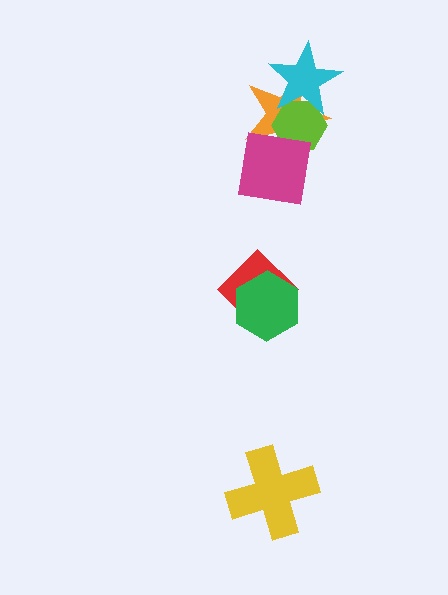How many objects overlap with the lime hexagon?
3 objects overlap with the lime hexagon.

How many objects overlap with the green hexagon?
1 object overlaps with the green hexagon.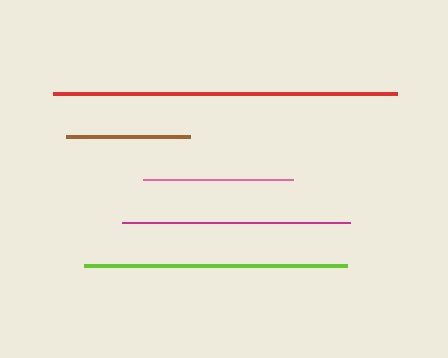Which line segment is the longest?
The red line is the longest at approximately 344 pixels.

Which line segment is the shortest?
The brown line is the shortest at approximately 124 pixels.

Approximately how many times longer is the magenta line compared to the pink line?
The magenta line is approximately 1.5 times the length of the pink line.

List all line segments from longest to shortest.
From longest to shortest: red, lime, magenta, pink, brown.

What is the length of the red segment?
The red segment is approximately 344 pixels long.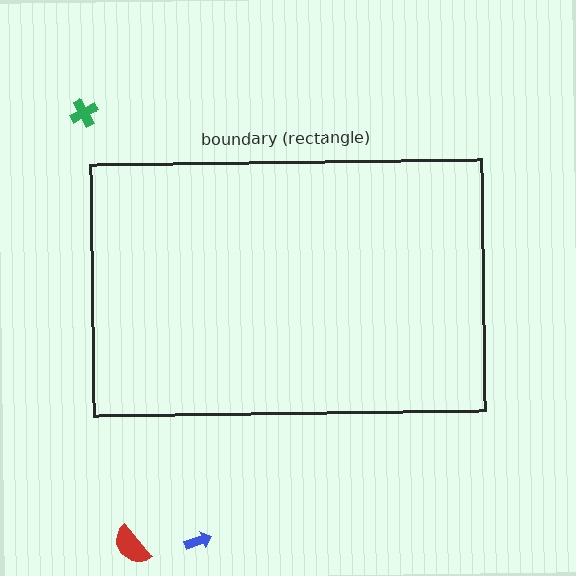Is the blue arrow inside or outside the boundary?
Outside.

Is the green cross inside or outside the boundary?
Outside.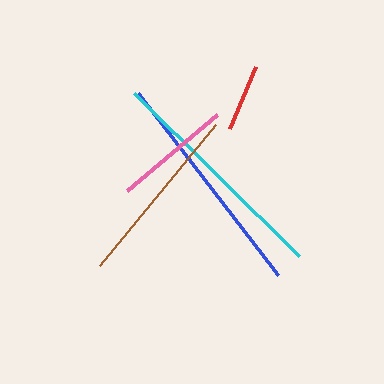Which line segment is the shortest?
The red line is the shortest at approximately 67 pixels.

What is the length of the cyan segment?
The cyan segment is approximately 232 pixels long.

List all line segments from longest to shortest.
From longest to shortest: cyan, blue, brown, pink, red.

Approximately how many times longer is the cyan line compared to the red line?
The cyan line is approximately 3.5 times the length of the red line.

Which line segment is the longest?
The cyan line is the longest at approximately 232 pixels.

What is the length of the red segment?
The red segment is approximately 67 pixels long.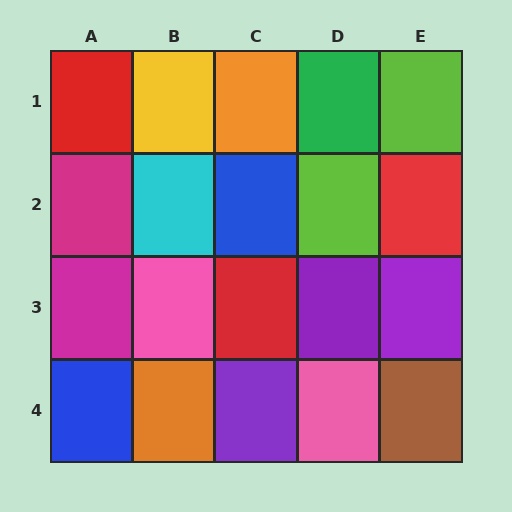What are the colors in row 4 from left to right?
Blue, orange, purple, pink, brown.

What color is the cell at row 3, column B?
Pink.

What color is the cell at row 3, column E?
Purple.